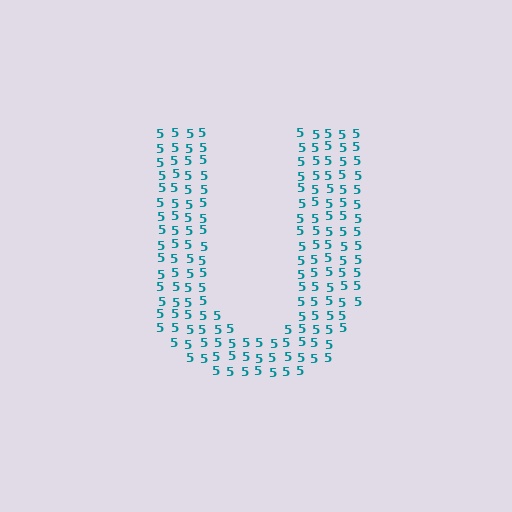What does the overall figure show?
The overall figure shows the letter U.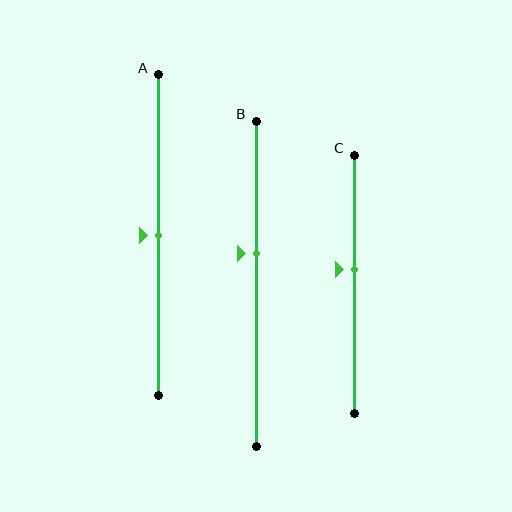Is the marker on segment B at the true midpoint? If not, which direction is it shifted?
No, the marker on segment B is shifted upward by about 9% of the segment length.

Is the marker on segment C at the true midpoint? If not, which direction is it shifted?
No, the marker on segment C is shifted upward by about 6% of the segment length.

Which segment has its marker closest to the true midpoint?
Segment A has its marker closest to the true midpoint.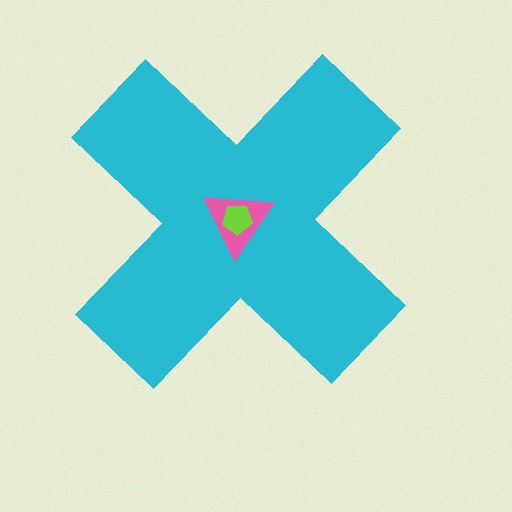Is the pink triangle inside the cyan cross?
Yes.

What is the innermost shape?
The lime pentagon.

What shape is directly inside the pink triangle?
The lime pentagon.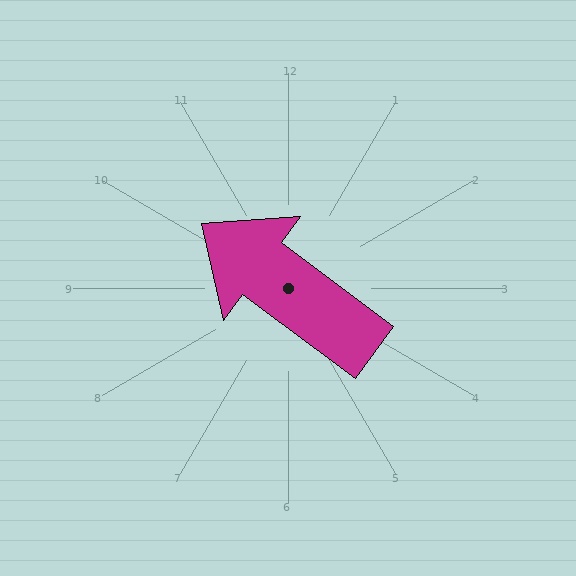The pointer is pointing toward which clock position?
Roughly 10 o'clock.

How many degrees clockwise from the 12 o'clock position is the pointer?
Approximately 307 degrees.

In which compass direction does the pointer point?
Northwest.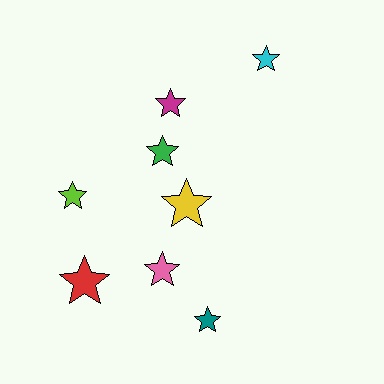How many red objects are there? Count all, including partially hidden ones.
There is 1 red object.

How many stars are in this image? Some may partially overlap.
There are 8 stars.